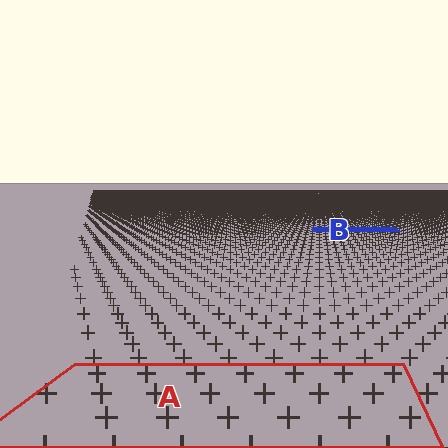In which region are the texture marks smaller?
The texture marks are smaller in region B, because it is farther away.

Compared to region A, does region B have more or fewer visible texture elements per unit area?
Region B has more texture elements per unit area — they are packed more densely because it is farther away.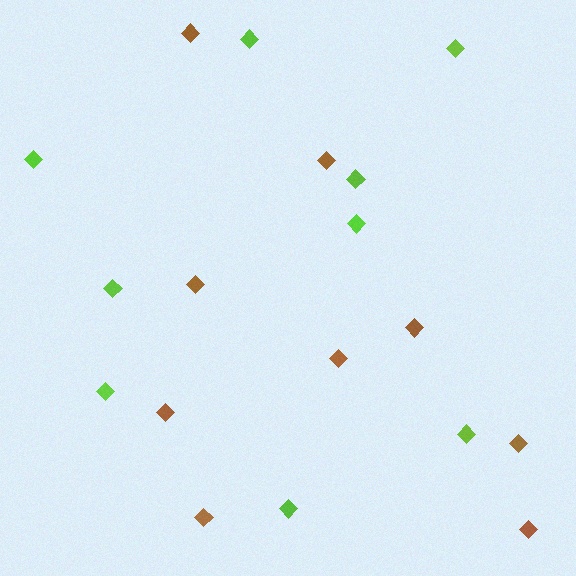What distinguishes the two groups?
There are 2 groups: one group of lime diamonds (9) and one group of brown diamonds (9).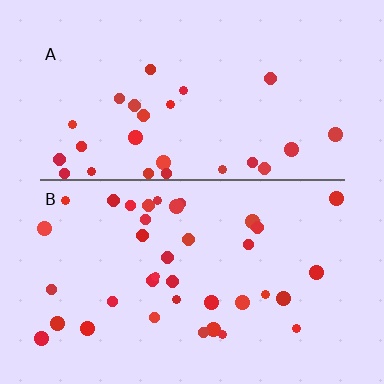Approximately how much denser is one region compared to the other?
Approximately 1.4× — region B over region A.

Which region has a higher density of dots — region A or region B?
B (the bottom).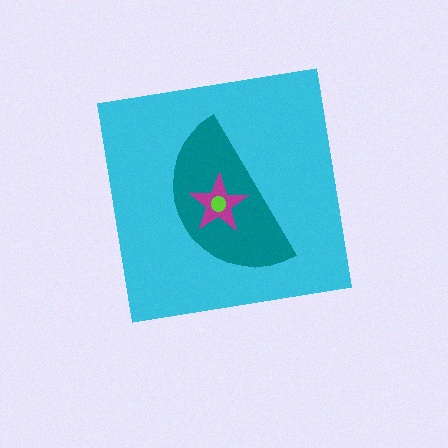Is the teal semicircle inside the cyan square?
Yes.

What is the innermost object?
The lime circle.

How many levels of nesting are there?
4.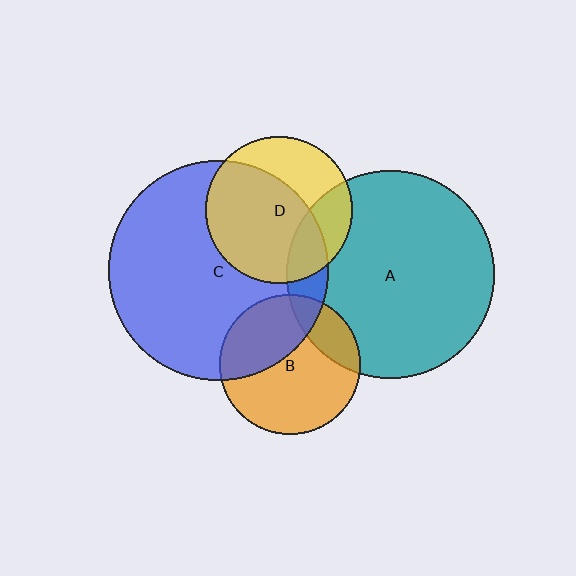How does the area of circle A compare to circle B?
Approximately 2.2 times.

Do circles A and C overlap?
Yes.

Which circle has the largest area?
Circle C (blue).